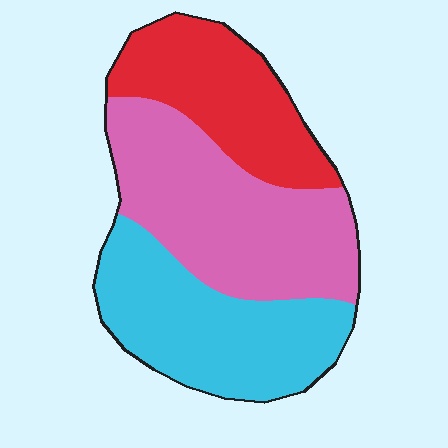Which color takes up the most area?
Pink, at roughly 40%.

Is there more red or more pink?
Pink.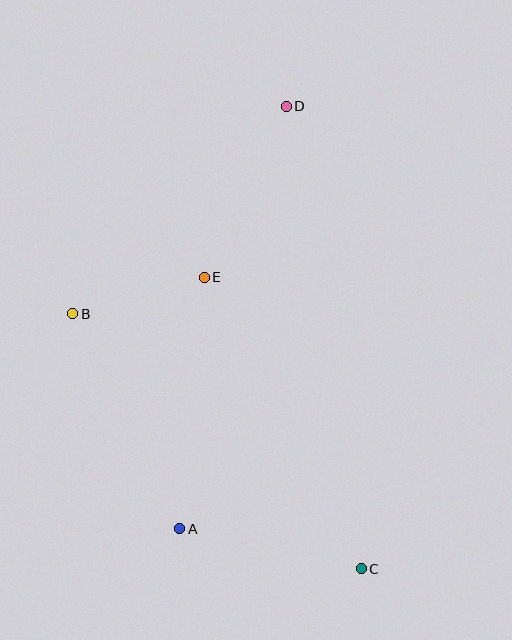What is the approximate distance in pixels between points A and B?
The distance between A and B is approximately 240 pixels.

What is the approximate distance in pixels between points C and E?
The distance between C and E is approximately 331 pixels.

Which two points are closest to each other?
Points B and E are closest to each other.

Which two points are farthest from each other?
Points C and D are farthest from each other.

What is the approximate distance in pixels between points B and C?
The distance between B and C is approximately 385 pixels.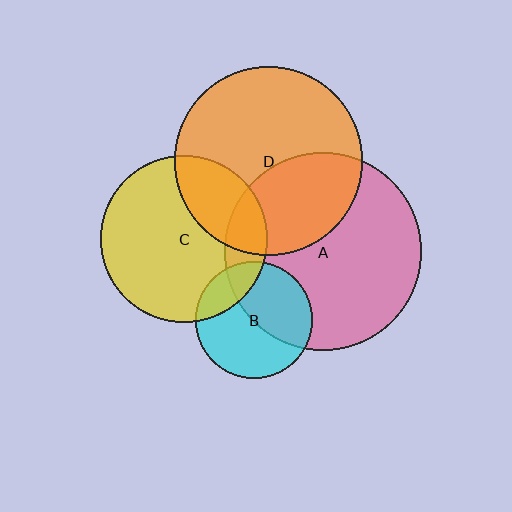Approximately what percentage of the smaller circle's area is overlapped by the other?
Approximately 20%.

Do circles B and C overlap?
Yes.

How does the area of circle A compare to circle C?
Approximately 1.4 times.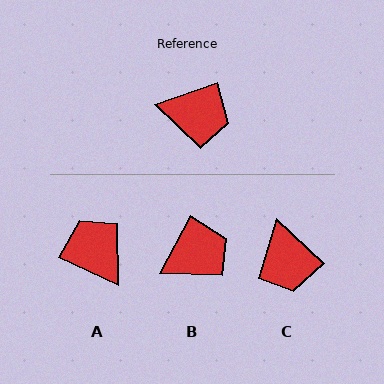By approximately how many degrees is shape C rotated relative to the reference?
Approximately 63 degrees clockwise.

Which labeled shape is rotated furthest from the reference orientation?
A, about 135 degrees away.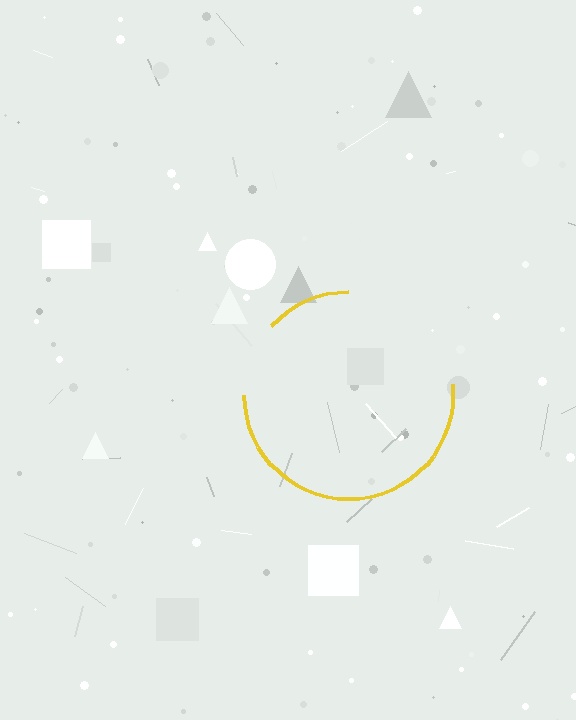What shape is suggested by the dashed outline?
The dashed outline suggests a circle.